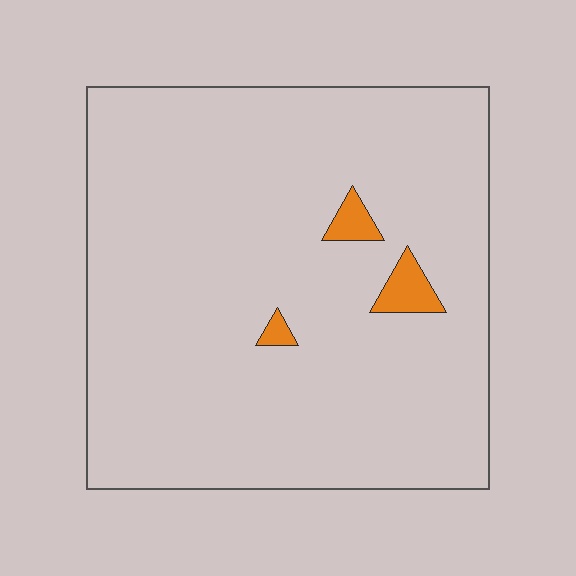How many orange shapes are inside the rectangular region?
3.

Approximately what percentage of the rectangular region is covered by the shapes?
Approximately 5%.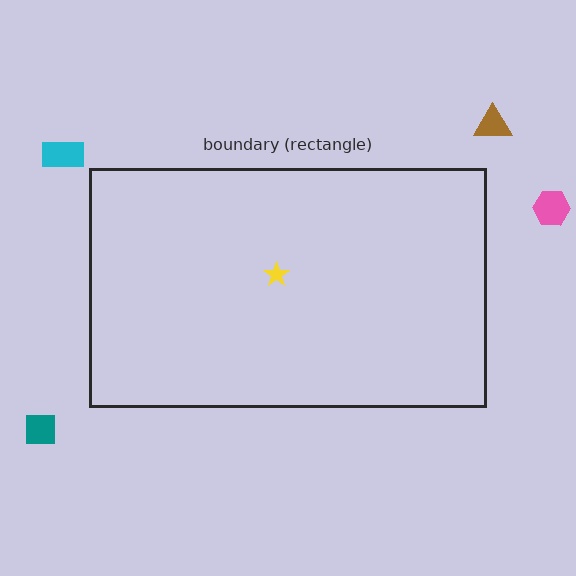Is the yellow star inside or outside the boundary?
Inside.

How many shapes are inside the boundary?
1 inside, 4 outside.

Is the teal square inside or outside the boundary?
Outside.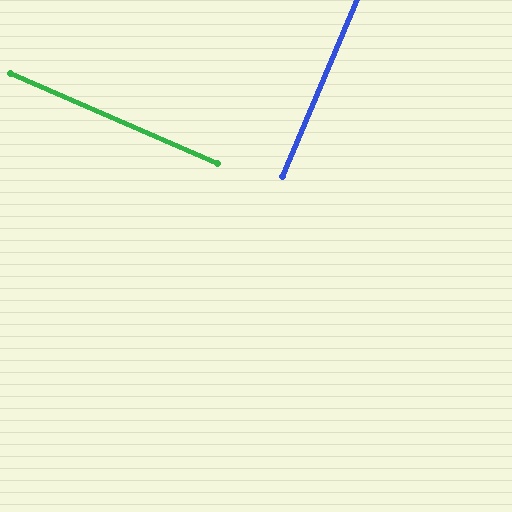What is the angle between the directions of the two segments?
Approximately 89 degrees.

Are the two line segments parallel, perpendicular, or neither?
Perpendicular — they meet at approximately 89°.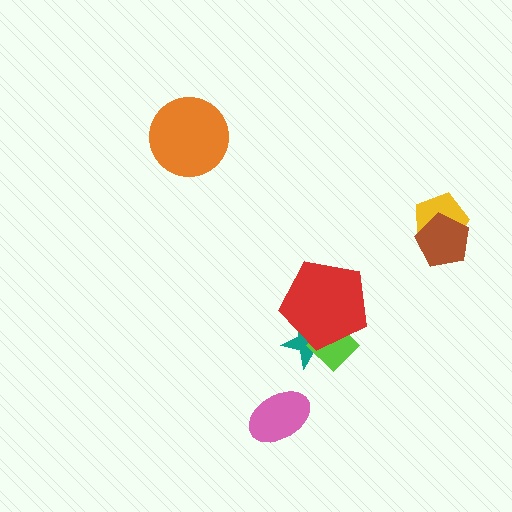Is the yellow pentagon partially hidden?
Yes, it is partially covered by another shape.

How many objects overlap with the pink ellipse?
0 objects overlap with the pink ellipse.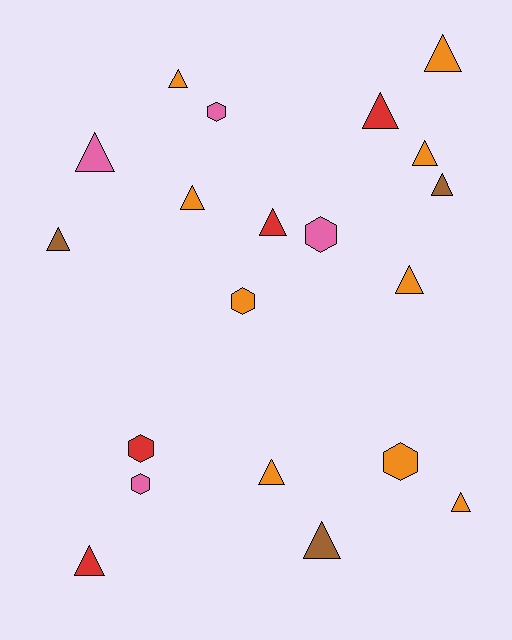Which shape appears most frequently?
Triangle, with 14 objects.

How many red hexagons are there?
There is 1 red hexagon.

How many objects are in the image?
There are 20 objects.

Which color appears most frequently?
Orange, with 9 objects.